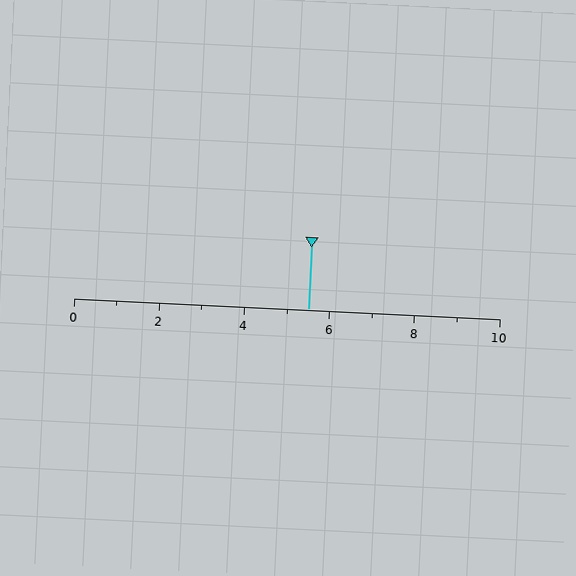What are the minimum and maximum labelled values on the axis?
The axis runs from 0 to 10.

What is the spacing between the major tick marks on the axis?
The major ticks are spaced 2 apart.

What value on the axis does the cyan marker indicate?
The marker indicates approximately 5.5.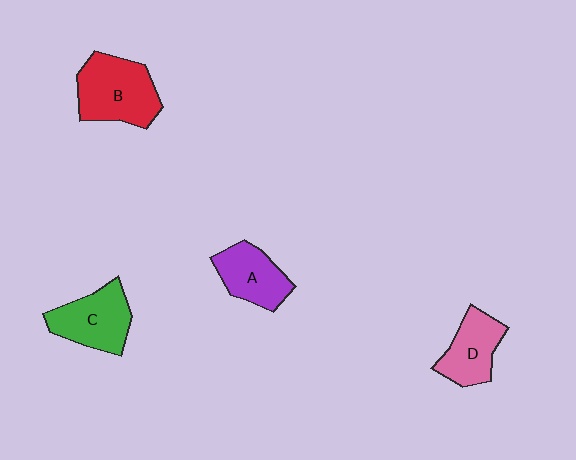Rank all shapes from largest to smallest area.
From largest to smallest: B (red), C (green), A (purple), D (pink).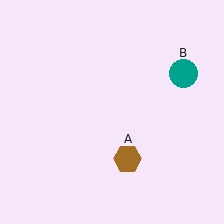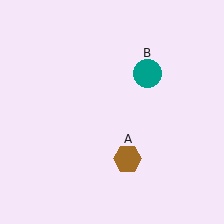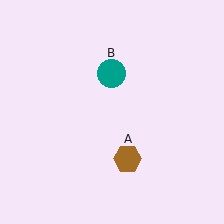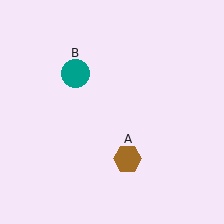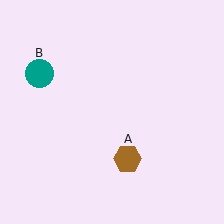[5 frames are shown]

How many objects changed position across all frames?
1 object changed position: teal circle (object B).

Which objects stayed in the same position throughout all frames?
Brown hexagon (object A) remained stationary.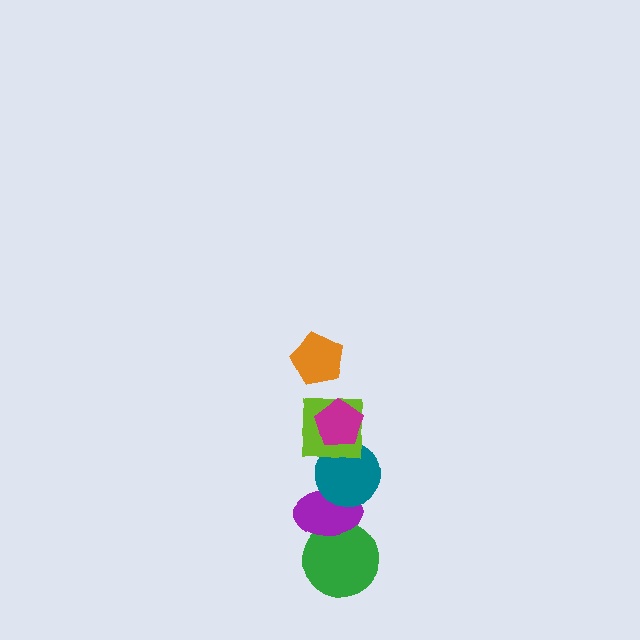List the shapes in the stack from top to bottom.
From top to bottom: the orange pentagon, the magenta pentagon, the lime square, the teal circle, the purple ellipse, the green circle.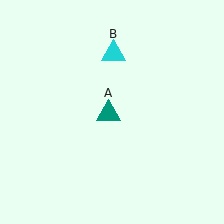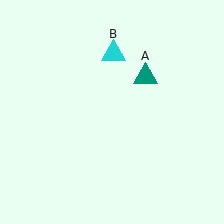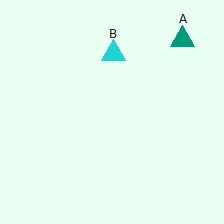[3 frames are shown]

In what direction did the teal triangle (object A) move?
The teal triangle (object A) moved up and to the right.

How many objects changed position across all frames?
1 object changed position: teal triangle (object A).